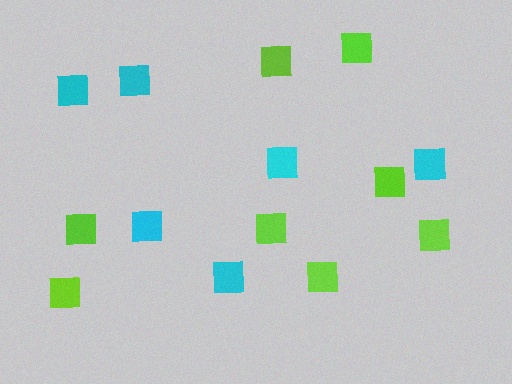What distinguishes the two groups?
There are 2 groups: one group of lime squares (8) and one group of cyan squares (6).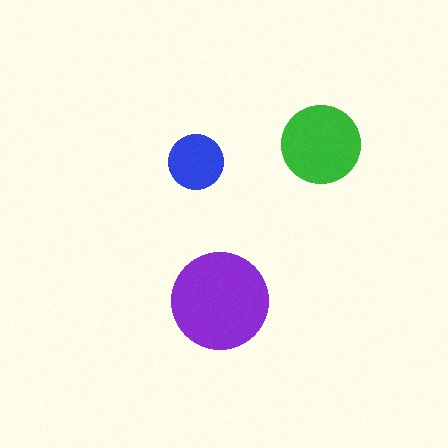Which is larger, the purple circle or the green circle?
The purple one.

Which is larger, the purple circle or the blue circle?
The purple one.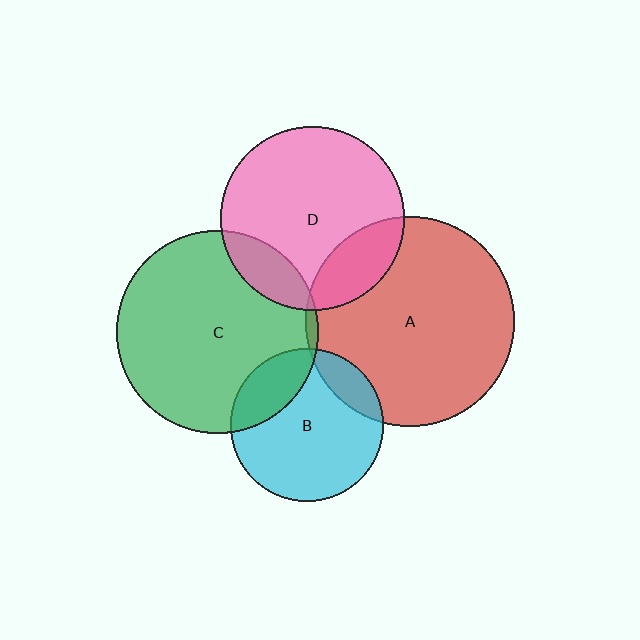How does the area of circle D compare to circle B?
Approximately 1.4 times.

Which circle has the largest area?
Circle A (red).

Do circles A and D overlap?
Yes.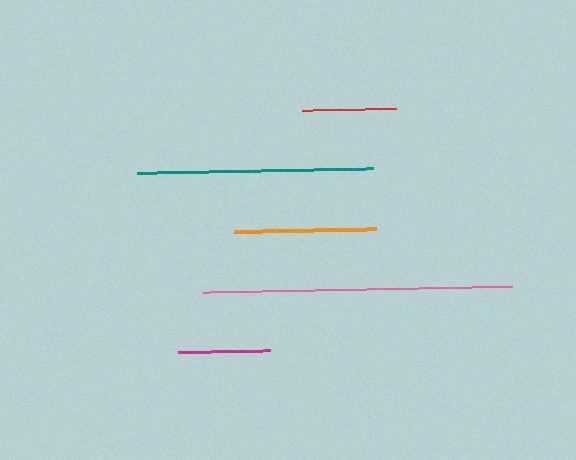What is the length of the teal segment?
The teal segment is approximately 236 pixels long.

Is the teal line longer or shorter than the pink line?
The pink line is longer than the teal line.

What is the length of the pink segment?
The pink segment is approximately 309 pixels long.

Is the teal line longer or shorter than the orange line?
The teal line is longer than the orange line.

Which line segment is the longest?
The pink line is the longest at approximately 309 pixels.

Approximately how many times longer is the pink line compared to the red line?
The pink line is approximately 3.3 times the length of the red line.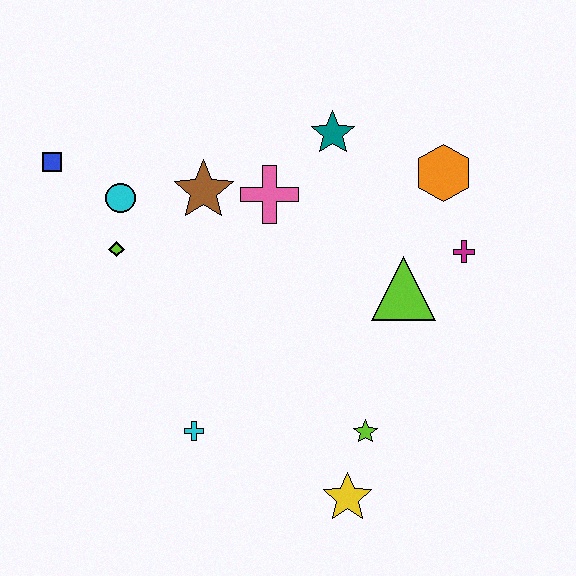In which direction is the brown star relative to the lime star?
The brown star is above the lime star.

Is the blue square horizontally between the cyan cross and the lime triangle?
No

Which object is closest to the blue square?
The cyan circle is closest to the blue square.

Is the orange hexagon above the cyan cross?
Yes